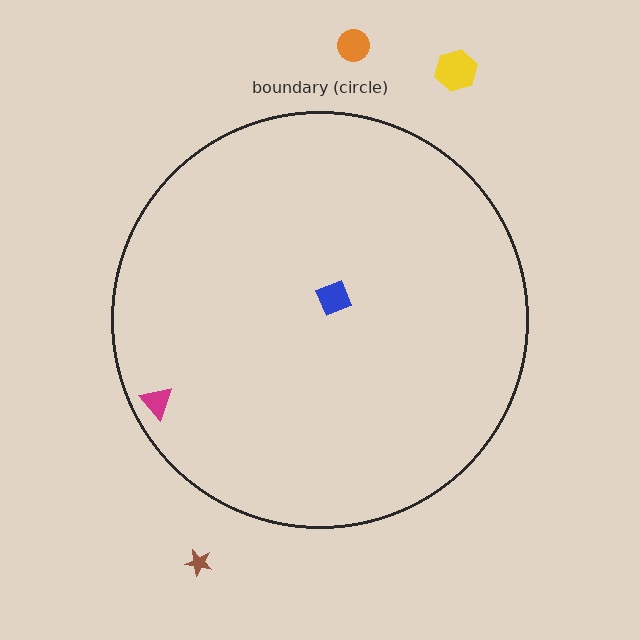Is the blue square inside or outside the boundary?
Inside.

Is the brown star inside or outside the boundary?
Outside.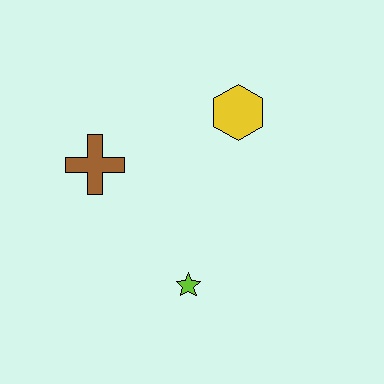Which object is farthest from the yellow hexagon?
The lime star is farthest from the yellow hexagon.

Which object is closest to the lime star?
The brown cross is closest to the lime star.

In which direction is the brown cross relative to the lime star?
The brown cross is above the lime star.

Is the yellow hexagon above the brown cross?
Yes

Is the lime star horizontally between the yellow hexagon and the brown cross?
Yes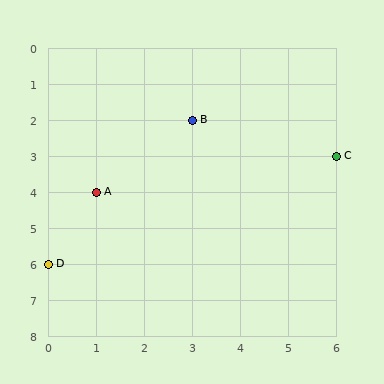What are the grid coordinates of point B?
Point B is at grid coordinates (3, 2).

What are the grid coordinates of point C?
Point C is at grid coordinates (6, 3).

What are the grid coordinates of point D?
Point D is at grid coordinates (0, 6).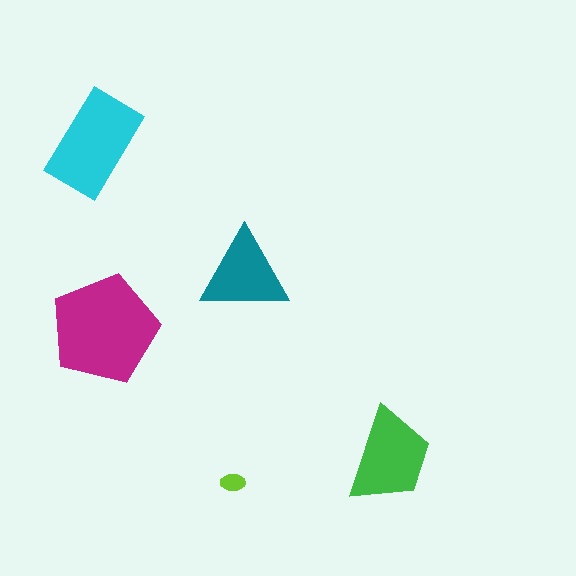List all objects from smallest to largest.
The lime ellipse, the teal triangle, the green trapezoid, the cyan rectangle, the magenta pentagon.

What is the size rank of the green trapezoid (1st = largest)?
3rd.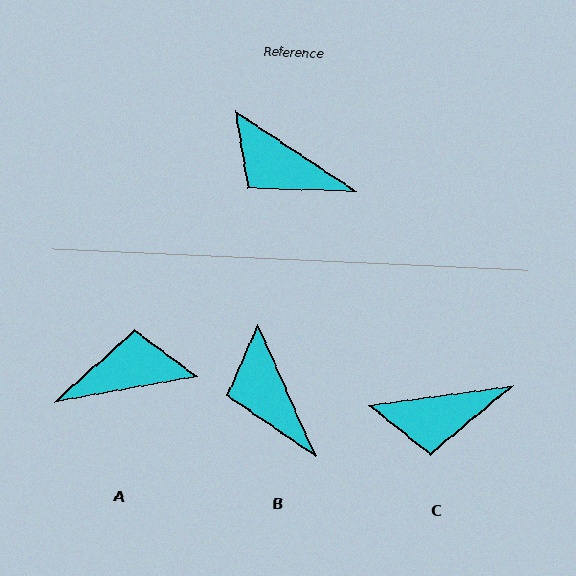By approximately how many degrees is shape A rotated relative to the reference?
Approximately 136 degrees clockwise.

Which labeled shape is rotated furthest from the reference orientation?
A, about 136 degrees away.